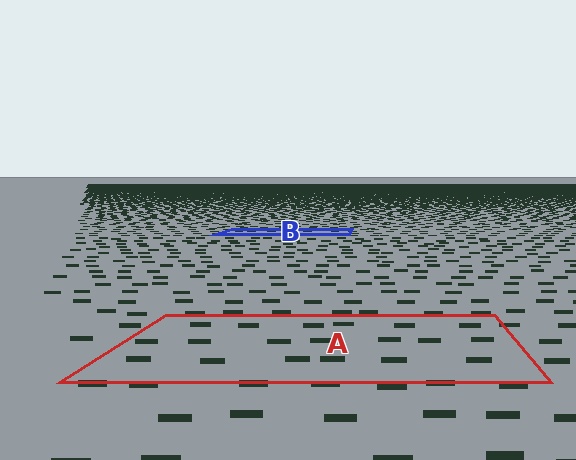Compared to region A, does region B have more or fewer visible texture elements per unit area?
Region B has more texture elements per unit area — they are packed more densely because it is farther away.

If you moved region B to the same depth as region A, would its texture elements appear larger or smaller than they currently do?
They would appear larger. At a closer depth, the same texture elements are projected at a bigger on-screen size.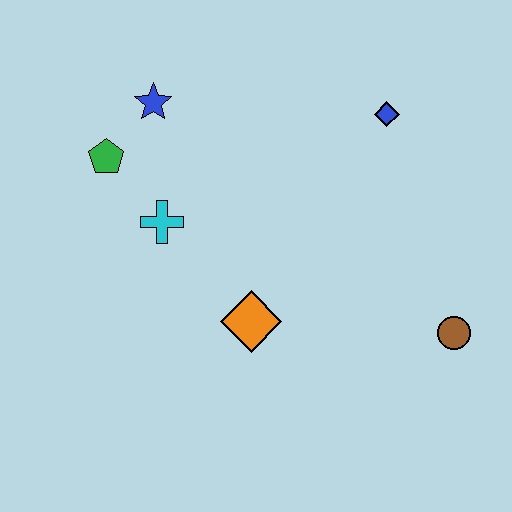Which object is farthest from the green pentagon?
The brown circle is farthest from the green pentagon.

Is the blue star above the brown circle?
Yes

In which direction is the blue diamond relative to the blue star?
The blue diamond is to the right of the blue star.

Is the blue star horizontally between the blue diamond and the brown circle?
No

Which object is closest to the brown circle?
The orange diamond is closest to the brown circle.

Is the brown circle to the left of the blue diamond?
No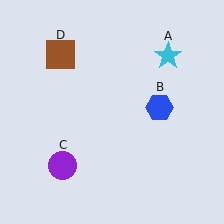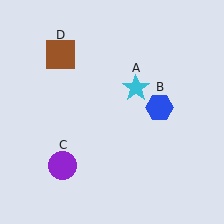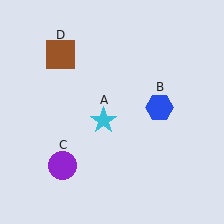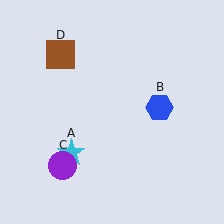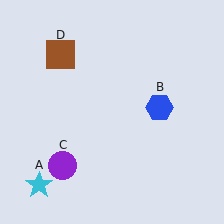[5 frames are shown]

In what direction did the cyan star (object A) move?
The cyan star (object A) moved down and to the left.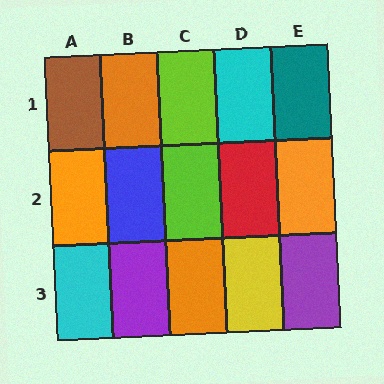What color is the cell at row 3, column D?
Yellow.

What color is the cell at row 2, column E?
Orange.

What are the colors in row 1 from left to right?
Brown, orange, lime, cyan, teal.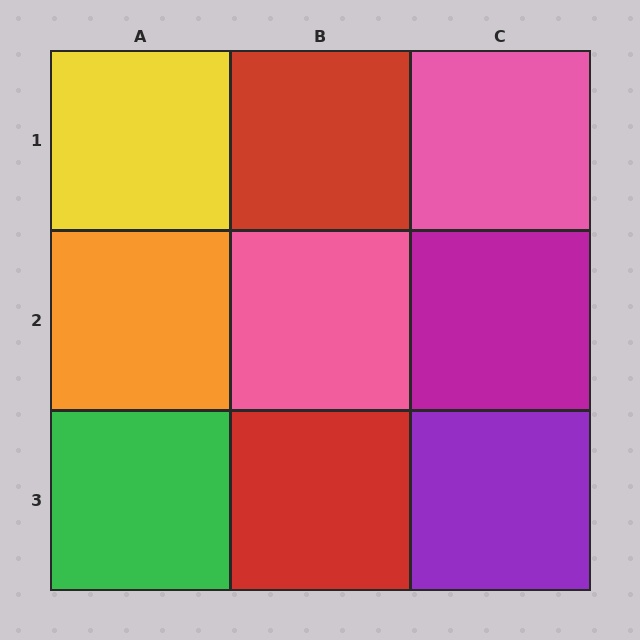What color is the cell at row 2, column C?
Magenta.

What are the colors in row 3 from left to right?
Green, red, purple.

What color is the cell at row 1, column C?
Pink.